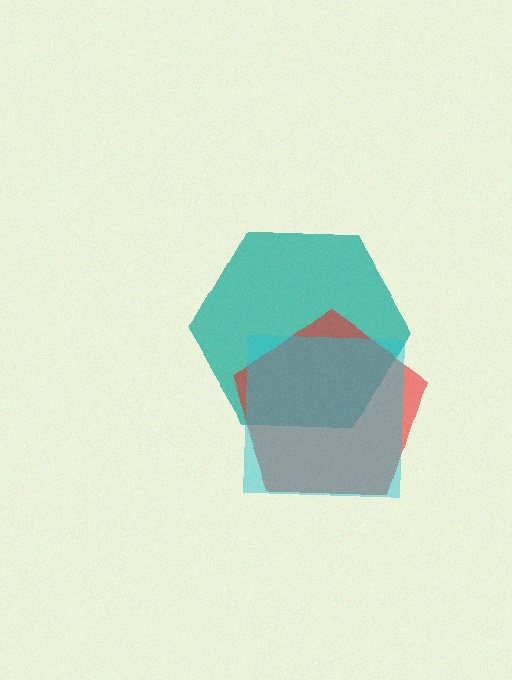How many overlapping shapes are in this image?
There are 3 overlapping shapes in the image.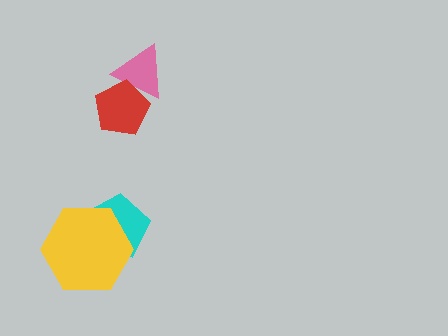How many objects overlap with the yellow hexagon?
1 object overlaps with the yellow hexagon.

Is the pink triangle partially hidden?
Yes, it is partially covered by another shape.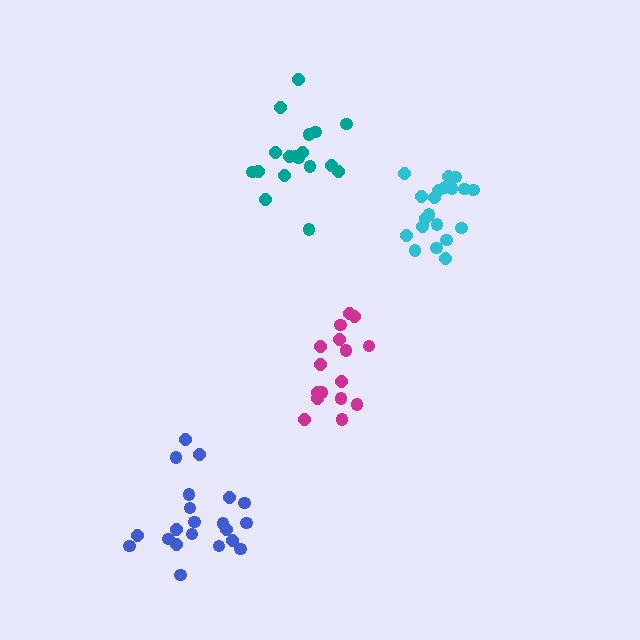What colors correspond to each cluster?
The clusters are colored: teal, magenta, cyan, blue.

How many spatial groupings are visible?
There are 4 spatial groupings.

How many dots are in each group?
Group 1: 18 dots, Group 2: 16 dots, Group 3: 20 dots, Group 4: 21 dots (75 total).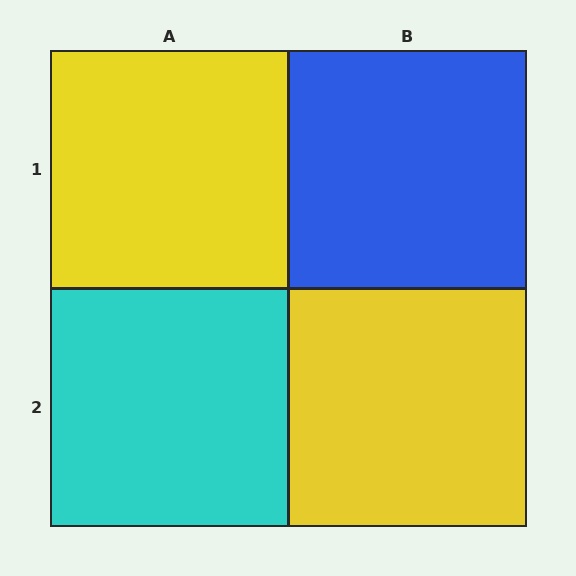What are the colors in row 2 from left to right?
Cyan, yellow.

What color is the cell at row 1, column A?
Yellow.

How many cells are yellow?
2 cells are yellow.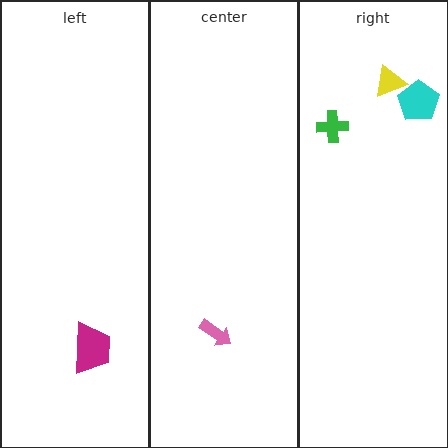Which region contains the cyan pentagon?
The right region.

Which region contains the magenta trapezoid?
The left region.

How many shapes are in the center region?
1.